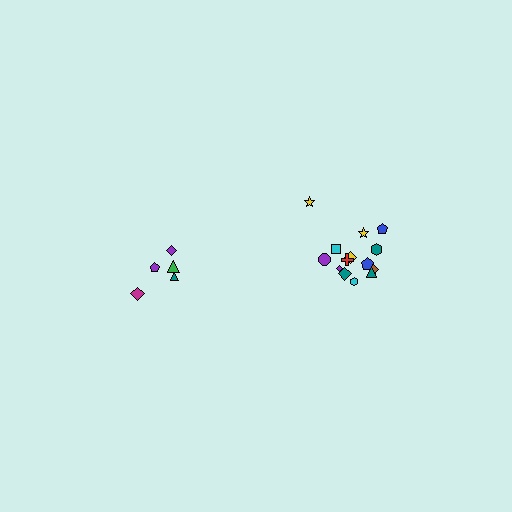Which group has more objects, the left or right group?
The right group.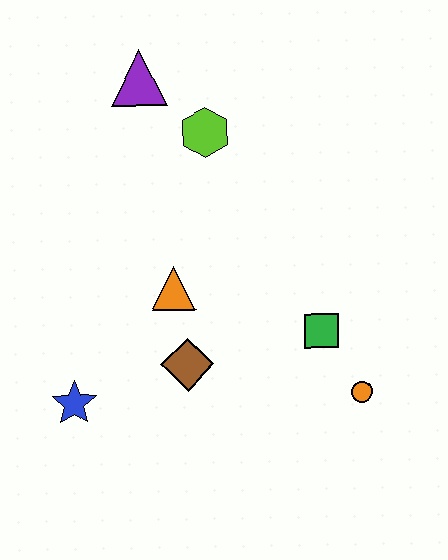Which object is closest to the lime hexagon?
The purple triangle is closest to the lime hexagon.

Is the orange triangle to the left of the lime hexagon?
Yes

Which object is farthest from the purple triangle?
The orange circle is farthest from the purple triangle.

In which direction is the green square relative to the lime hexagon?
The green square is below the lime hexagon.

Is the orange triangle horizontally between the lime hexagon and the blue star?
Yes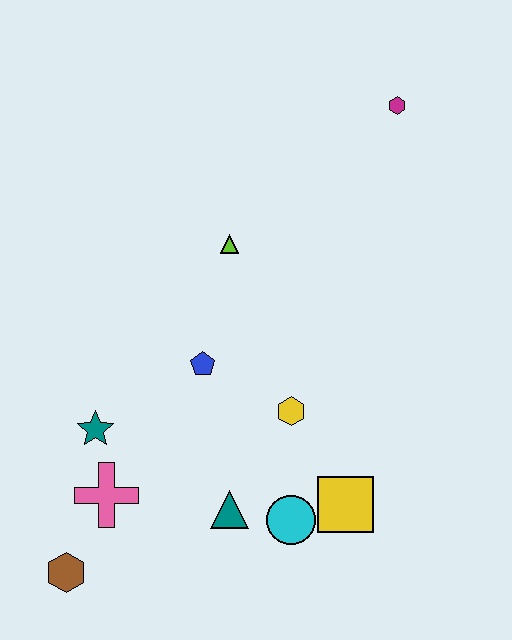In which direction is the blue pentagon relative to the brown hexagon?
The blue pentagon is above the brown hexagon.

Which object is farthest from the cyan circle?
The magenta hexagon is farthest from the cyan circle.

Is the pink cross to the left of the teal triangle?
Yes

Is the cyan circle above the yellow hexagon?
No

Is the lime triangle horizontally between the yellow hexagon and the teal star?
Yes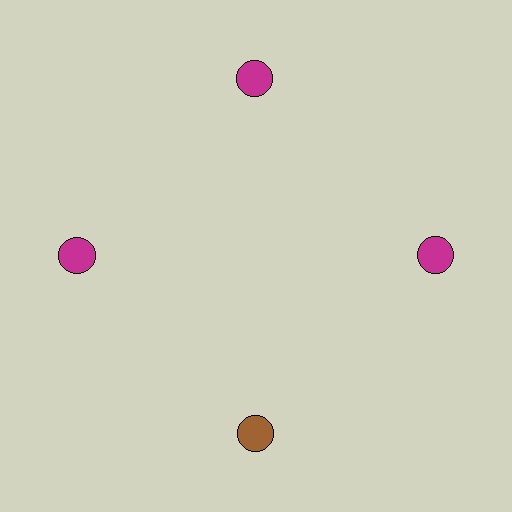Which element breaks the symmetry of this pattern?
The brown circle at roughly the 6 o'clock position breaks the symmetry. All other shapes are magenta circles.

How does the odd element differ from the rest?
It has a different color: brown instead of magenta.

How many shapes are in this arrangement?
There are 4 shapes arranged in a ring pattern.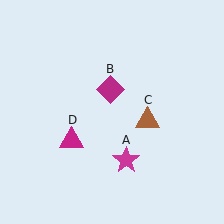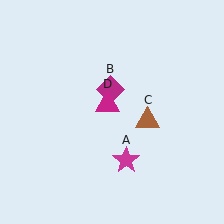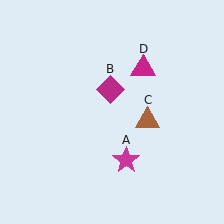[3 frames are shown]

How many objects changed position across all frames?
1 object changed position: magenta triangle (object D).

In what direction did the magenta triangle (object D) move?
The magenta triangle (object D) moved up and to the right.